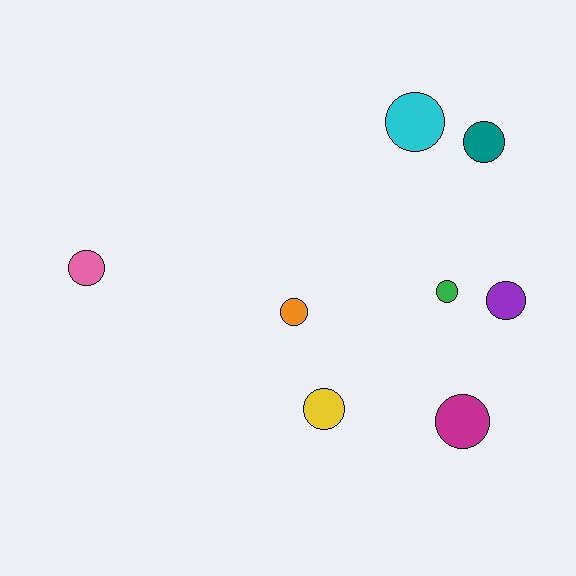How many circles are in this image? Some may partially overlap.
There are 8 circles.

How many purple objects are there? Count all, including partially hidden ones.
There is 1 purple object.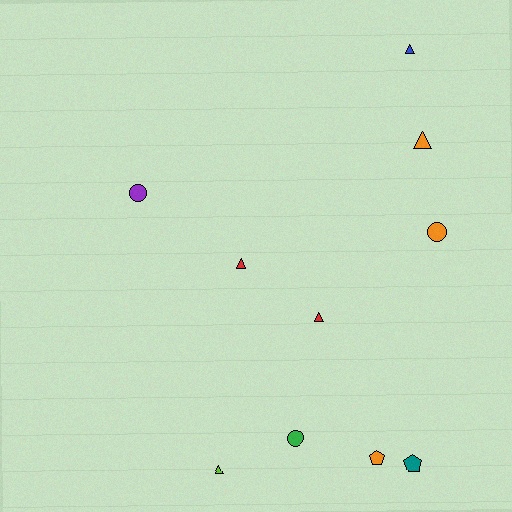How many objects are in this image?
There are 10 objects.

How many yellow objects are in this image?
There are no yellow objects.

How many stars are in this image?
There are no stars.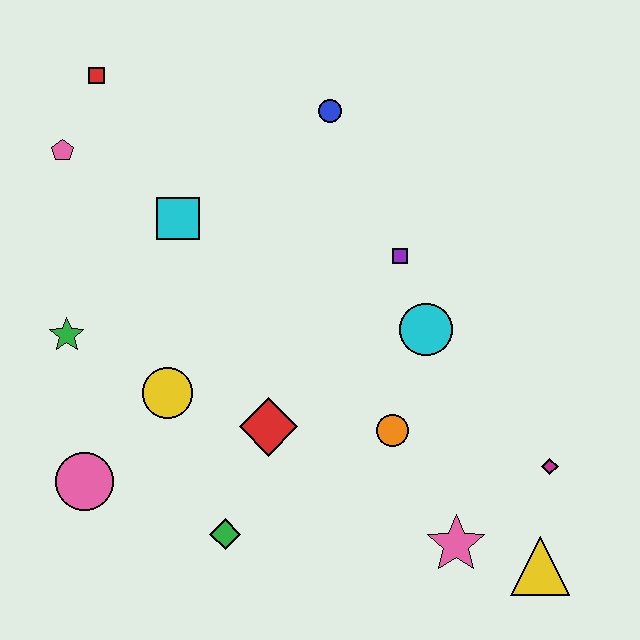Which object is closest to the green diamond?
The red diamond is closest to the green diamond.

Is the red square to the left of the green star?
No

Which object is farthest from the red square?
The yellow triangle is farthest from the red square.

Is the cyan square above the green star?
Yes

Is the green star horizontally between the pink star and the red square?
No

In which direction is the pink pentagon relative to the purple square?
The pink pentagon is to the left of the purple square.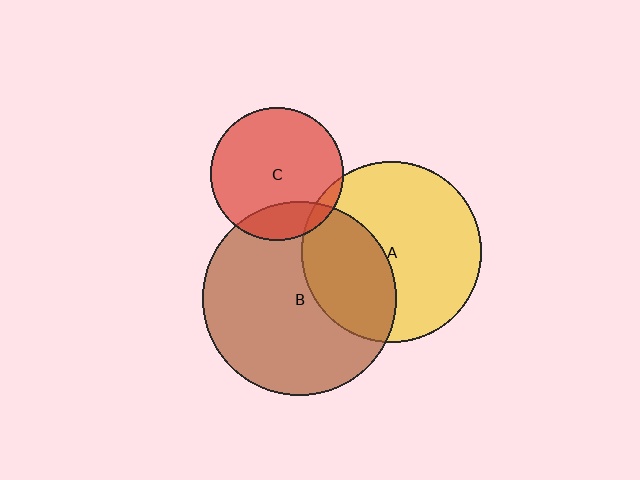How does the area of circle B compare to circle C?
Approximately 2.1 times.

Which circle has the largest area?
Circle B (brown).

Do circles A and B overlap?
Yes.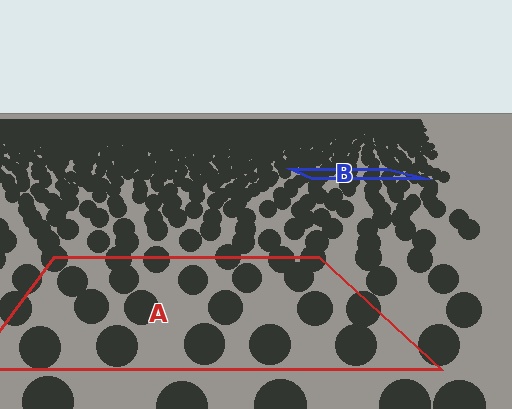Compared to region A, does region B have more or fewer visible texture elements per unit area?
Region B has more texture elements per unit area — they are packed more densely because it is farther away.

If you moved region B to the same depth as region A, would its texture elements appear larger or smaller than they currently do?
They would appear larger. At a closer depth, the same texture elements are projected at a bigger on-screen size.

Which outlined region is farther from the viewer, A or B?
Region B is farther from the viewer — the texture elements inside it appear smaller and more densely packed.